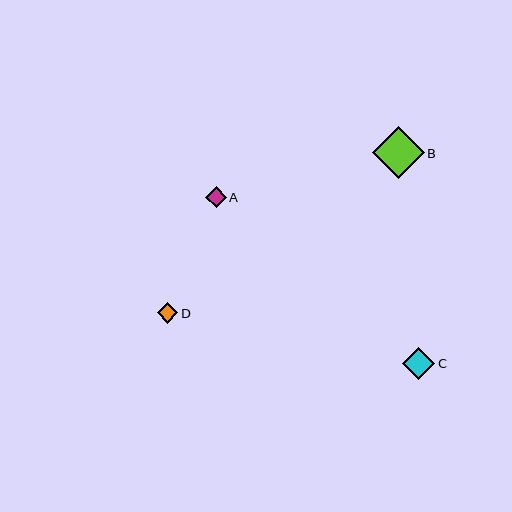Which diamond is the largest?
Diamond B is the largest with a size of approximately 52 pixels.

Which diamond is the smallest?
Diamond A is the smallest with a size of approximately 21 pixels.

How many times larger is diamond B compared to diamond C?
Diamond B is approximately 1.6 times the size of diamond C.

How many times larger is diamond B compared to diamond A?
Diamond B is approximately 2.5 times the size of diamond A.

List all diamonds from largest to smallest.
From largest to smallest: B, C, D, A.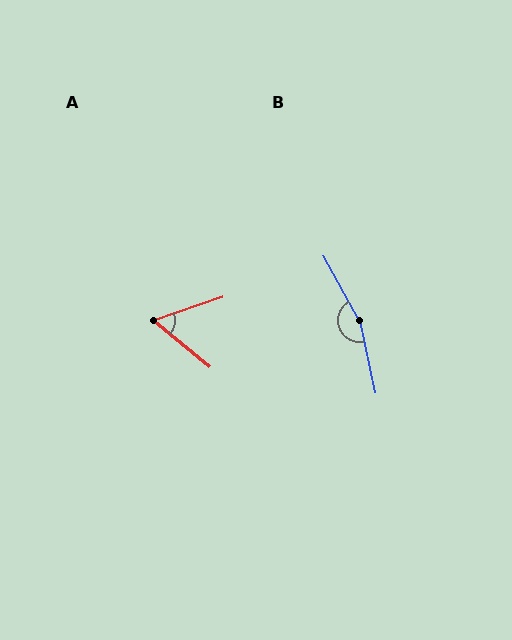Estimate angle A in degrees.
Approximately 59 degrees.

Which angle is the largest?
B, at approximately 163 degrees.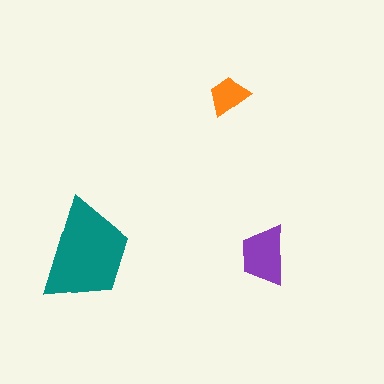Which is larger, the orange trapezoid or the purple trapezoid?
The purple one.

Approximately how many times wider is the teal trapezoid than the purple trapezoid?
About 1.5 times wider.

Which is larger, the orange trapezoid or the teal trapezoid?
The teal one.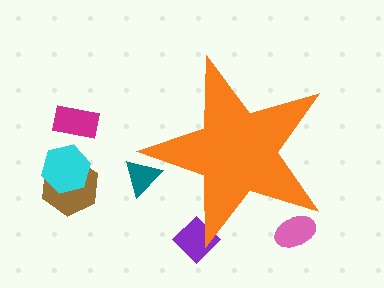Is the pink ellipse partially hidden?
Yes, the pink ellipse is partially hidden behind the orange star.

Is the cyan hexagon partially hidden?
No, the cyan hexagon is fully visible.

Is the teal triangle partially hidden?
Yes, the teal triangle is partially hidden behind the orange star.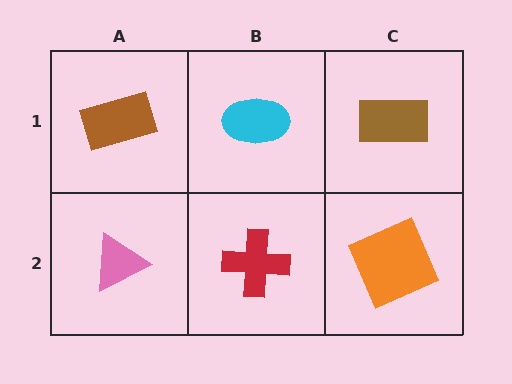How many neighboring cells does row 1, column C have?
2.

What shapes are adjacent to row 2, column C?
A brown rectangle (row 1, column C), a red cross (row 2, column B).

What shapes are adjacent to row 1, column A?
A pink triangle (row 2, column A), a cyan ellipse (row 1, column B).